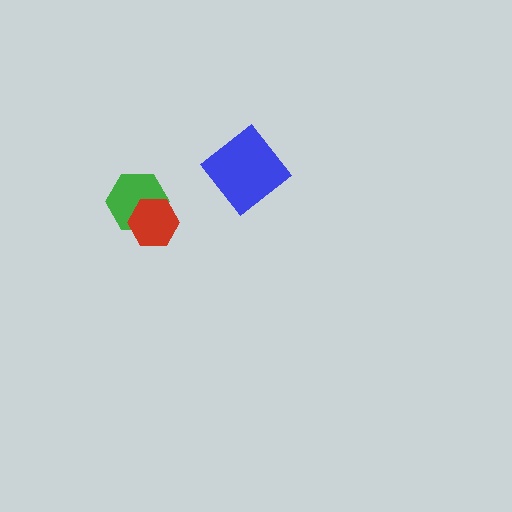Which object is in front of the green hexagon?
The red hexagon is in front of the green hexagon.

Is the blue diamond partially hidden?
No, no other shape covers it.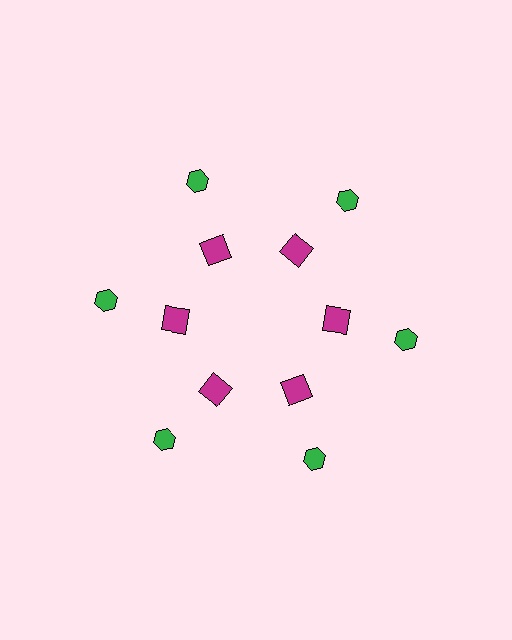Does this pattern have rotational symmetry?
Yes, this pattern has 6-fold rotational symmetry. It looks the same after rotating 60 degrees around the center.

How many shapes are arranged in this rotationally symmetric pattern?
There are 12 shapes, arranged in 6 groups of 2.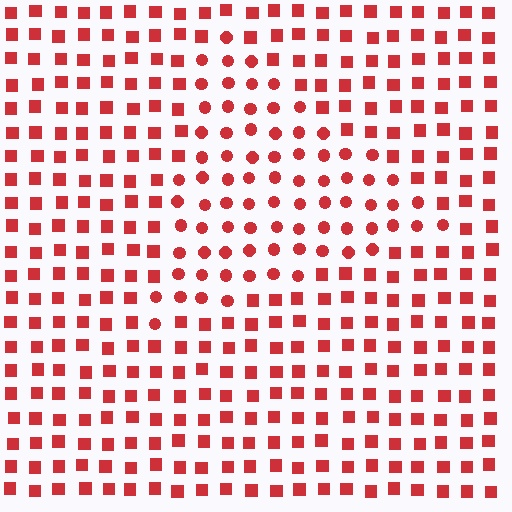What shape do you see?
I see a triangle.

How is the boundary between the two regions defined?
The boundary is defined by a change in element shape: circles inside vs. squares outside. All elements share the same color and spacing.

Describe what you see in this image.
The image is filled with small red elements arranged in a uniform grid. A triangle-shaped region contains circles, while the surrounding area contains squares. The boundary is defined purely by the change in element shape.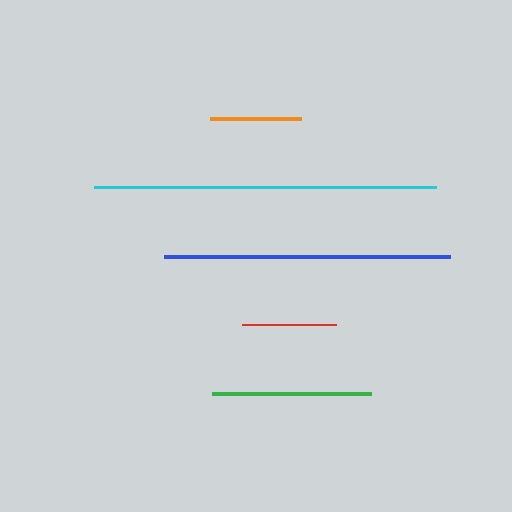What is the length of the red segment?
The red segment is approximately 94 pixels long.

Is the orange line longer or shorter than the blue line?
The blue line is longer than the orange line.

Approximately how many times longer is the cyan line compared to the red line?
The cyan line is approximately 3.6 times the length of the red line.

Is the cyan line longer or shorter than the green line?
The cyan line is longer than the green line.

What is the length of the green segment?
The green segment is approximately 159 pixels long.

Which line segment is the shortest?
The orange line is the shortest at approximately 91 pixels.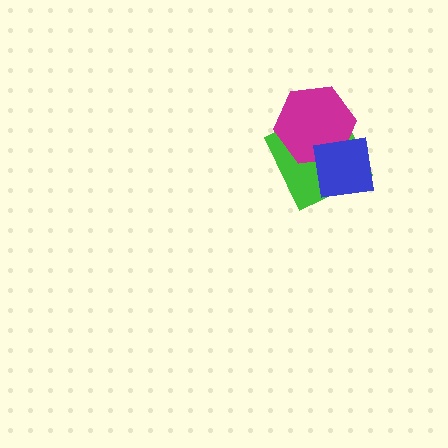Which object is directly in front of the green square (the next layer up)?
The magenta hexagon is directly in front of the green square.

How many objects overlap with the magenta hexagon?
2 objects overlap with the magenta hexagon.